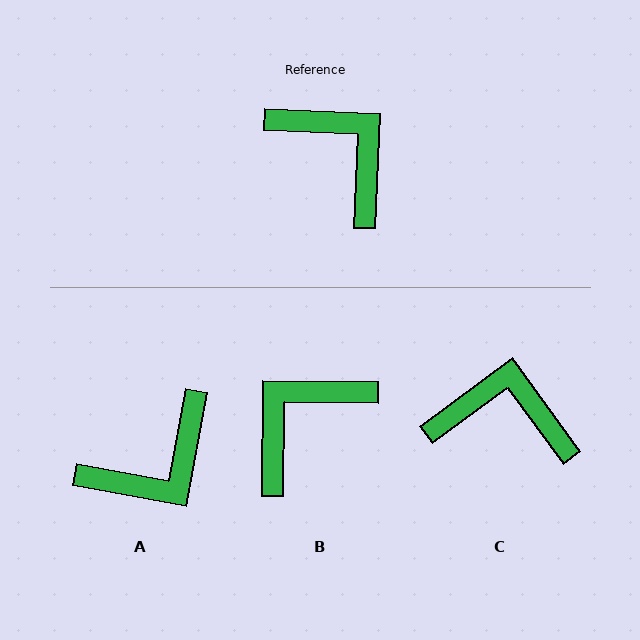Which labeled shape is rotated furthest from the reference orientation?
A, about 98 degrees away.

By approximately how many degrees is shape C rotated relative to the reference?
Approximately 38 degrees counter-clockwise.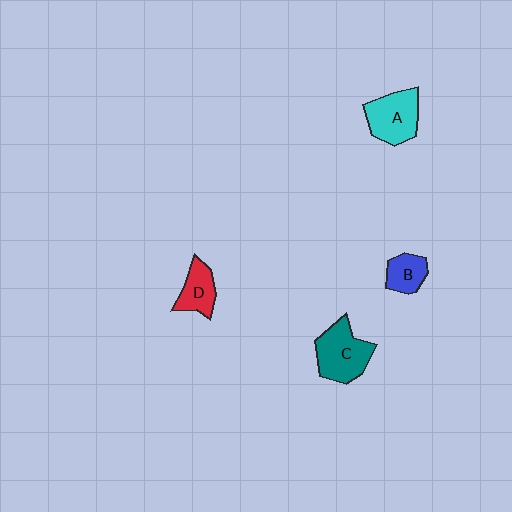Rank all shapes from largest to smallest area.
From largest to smallest: C (teal), A (cyan), D (red), B (blue).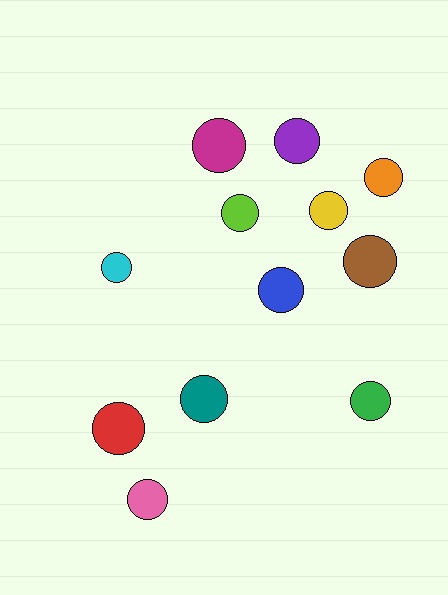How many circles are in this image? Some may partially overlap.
There are 12 circles.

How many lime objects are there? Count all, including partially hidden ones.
There is 1 lime object.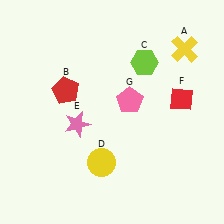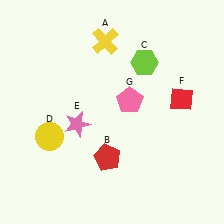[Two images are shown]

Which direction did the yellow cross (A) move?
The yellow cross (A) moved left.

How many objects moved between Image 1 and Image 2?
3 objects moved between the two images.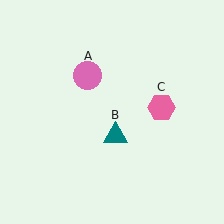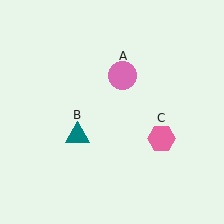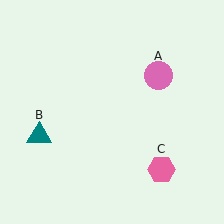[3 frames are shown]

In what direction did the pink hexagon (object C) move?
The pink hexagon (object C) moved down.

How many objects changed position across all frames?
3 objects changed position: pink circle (object A), teal triangle (object B), pink hexagon (object C).